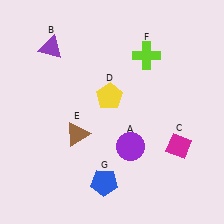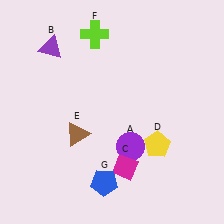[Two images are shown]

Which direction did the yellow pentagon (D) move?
The yellow pentagon (D) moved down.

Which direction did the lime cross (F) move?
The lime cross (F) moved left.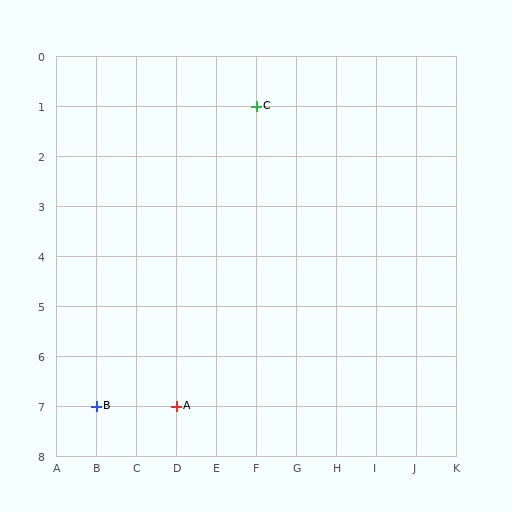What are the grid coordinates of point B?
Point B is at grid coordinates (B, 7).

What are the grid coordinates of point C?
Point C is at grid coordinates (F, 1).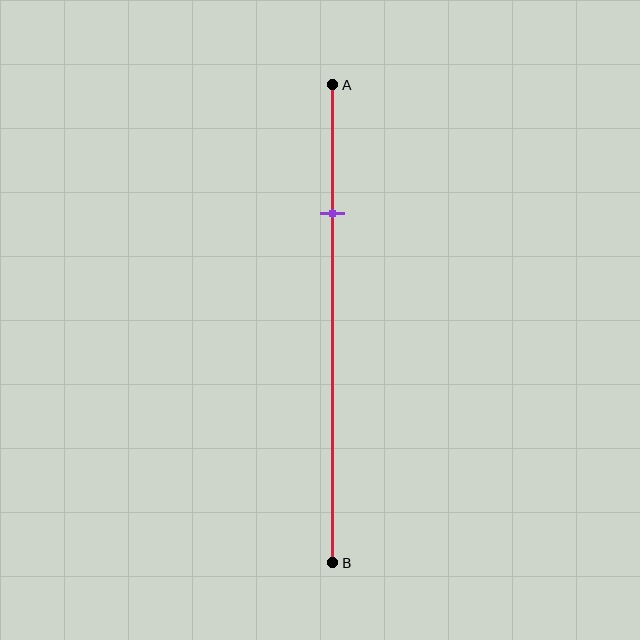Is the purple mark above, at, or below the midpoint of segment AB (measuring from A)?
The purple mark is above the midpoint of segment AB.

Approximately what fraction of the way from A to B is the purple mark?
The purple mark is approximately 25% of the way from A to B.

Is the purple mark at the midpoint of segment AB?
No, the mark is at about 25% from A, not at the 50% midpoint.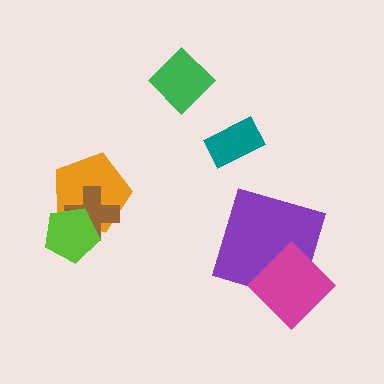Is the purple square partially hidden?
Yes, it is partially covered by another shape.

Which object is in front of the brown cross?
The lime pentagon is in front of the brown cross.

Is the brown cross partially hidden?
Yes, it is partially covered by another shape.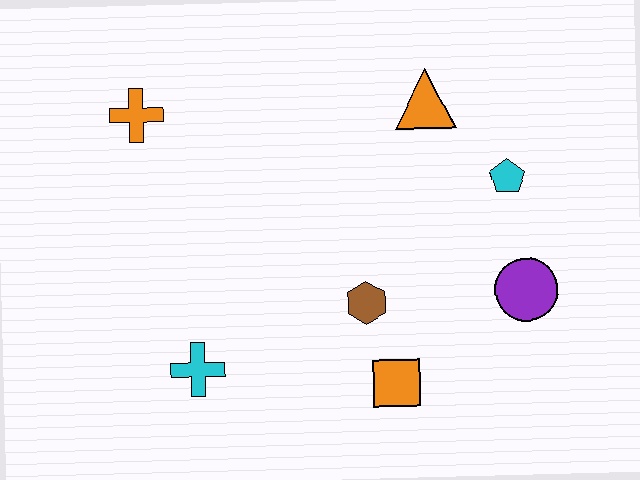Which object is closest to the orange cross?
The cyan cross is closest to the orange cross.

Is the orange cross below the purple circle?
No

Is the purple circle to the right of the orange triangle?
Yes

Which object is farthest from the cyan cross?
The cyan pentagon is farthest from the cyan cross.